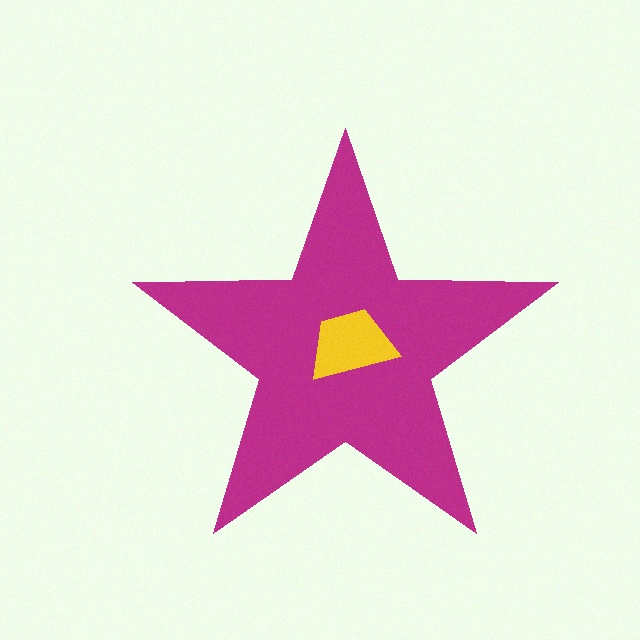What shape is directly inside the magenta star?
The yellow trapezoid.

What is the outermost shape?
The magenta star.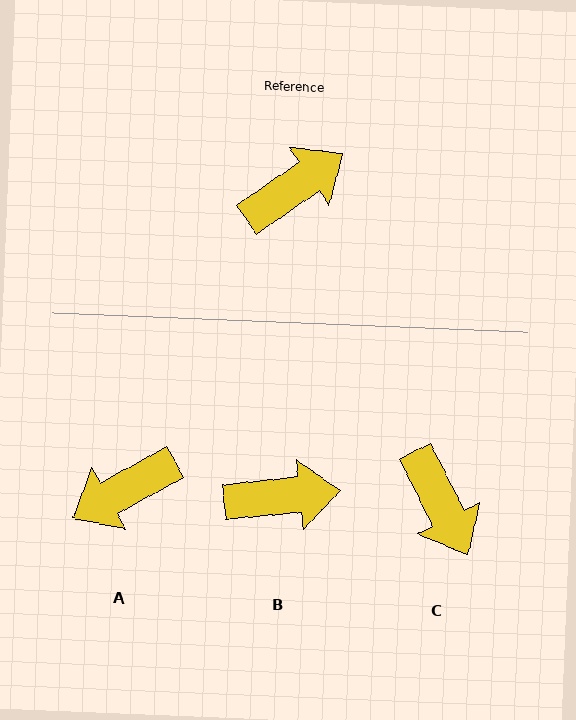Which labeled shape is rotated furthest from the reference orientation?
A, about 174 degrees away.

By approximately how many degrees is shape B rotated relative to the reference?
Approximately 29 degrees clockwise.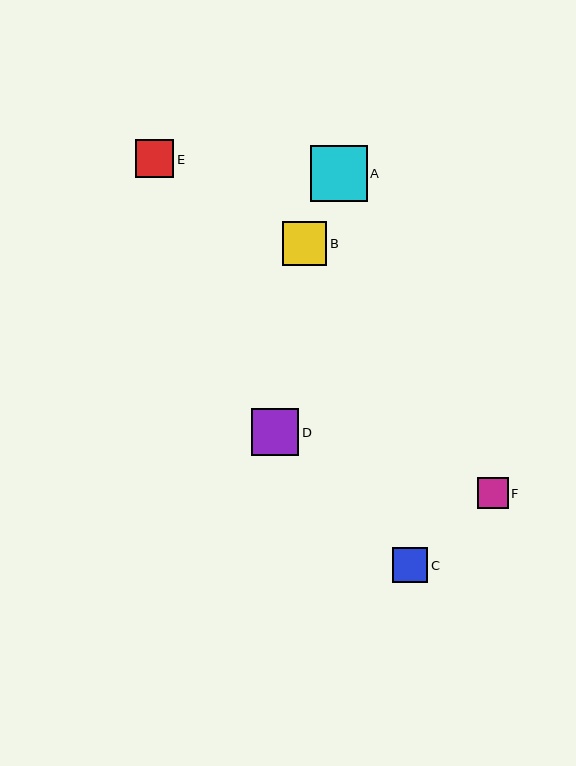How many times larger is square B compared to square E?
Square B is approximately 1.2 times the size of square E.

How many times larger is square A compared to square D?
Square A is approximately 1.2 times the size of square D.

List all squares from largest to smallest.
From largest to smallest: A, D, B, E, C, F.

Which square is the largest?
Square A is the largest with a size of approximately 56 pixels.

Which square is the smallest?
Square F is the smallest with a size of approximately 31 pixels.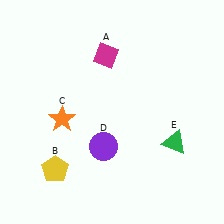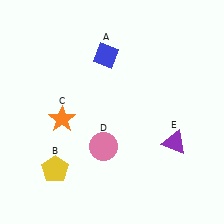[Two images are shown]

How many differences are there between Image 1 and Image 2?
There are 3 differences between the two images.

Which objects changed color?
A changed from magenta to blue. D changed from purple to pink. E changed from green to purple.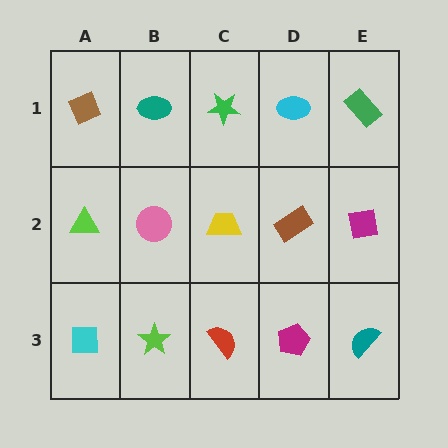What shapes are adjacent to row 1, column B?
A pink circle (row 2, column B), a brown diamond (row 1, column A), a green star (row 1, column C).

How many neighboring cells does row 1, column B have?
3.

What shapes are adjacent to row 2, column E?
A green rectangle (row 1, column E), a teal semicircle (row 3, column E), a brown rectangle (row 2, column D).